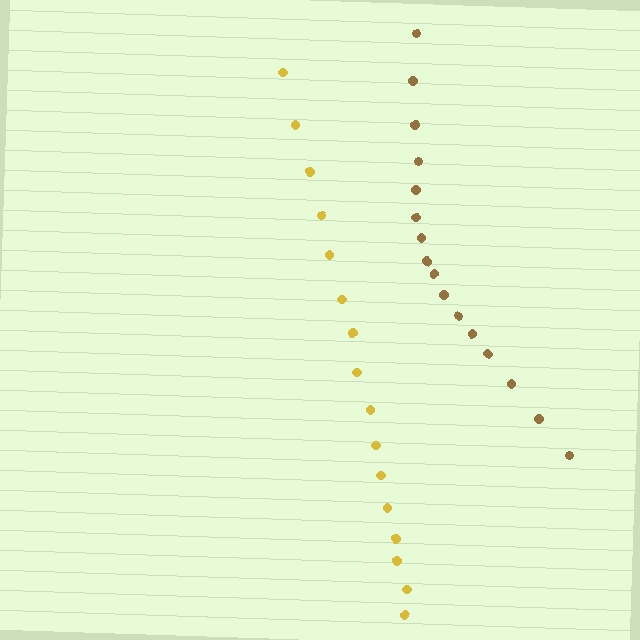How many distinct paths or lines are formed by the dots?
There are 2 distinct paths.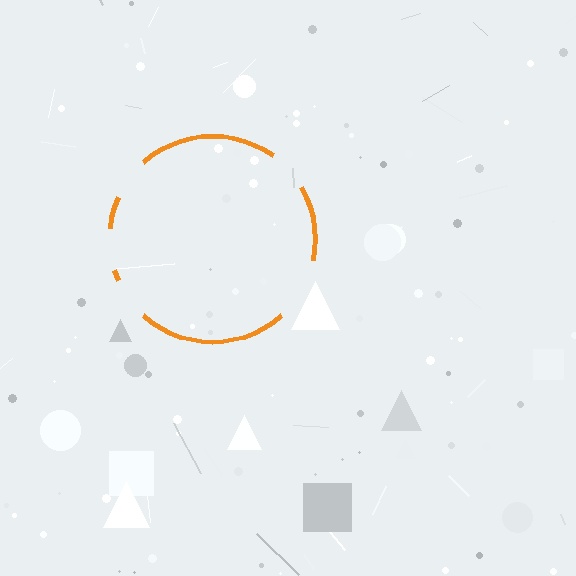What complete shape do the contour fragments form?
The contour fragments form a circle.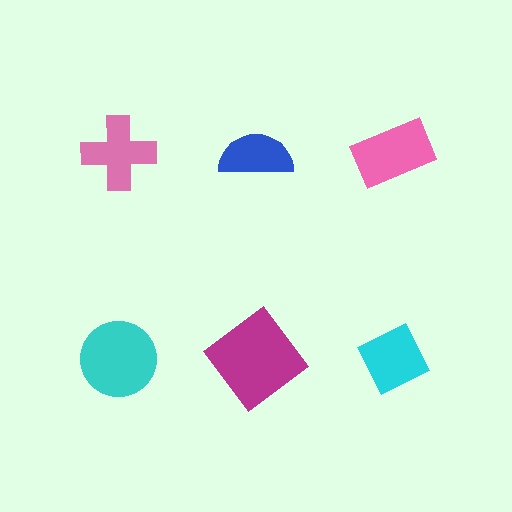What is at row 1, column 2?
A blue semicircle.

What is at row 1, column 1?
A pink cross.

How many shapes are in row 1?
3 shapes.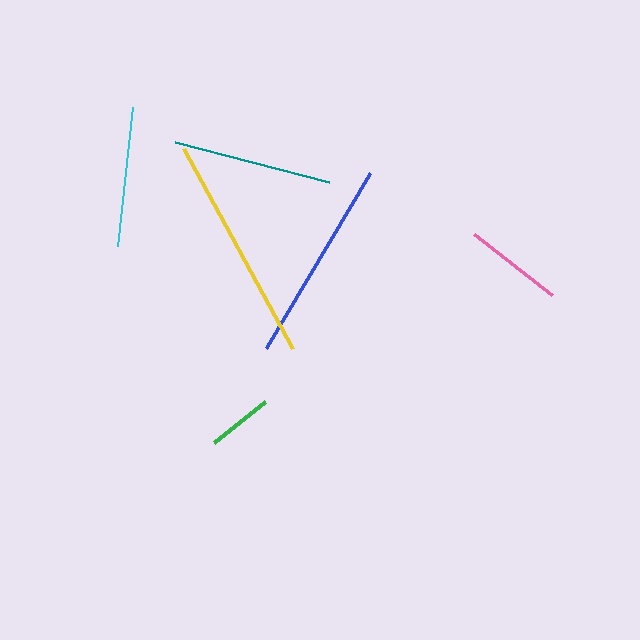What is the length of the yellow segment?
The yellow segment is approximately 228 pixels long.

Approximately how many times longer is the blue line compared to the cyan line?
The blue line is approximately 1.5 times the length of the cyan line.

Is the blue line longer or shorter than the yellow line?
The yellow line is longer than the blue line.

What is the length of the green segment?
The green segment is approximately 66 pixels long.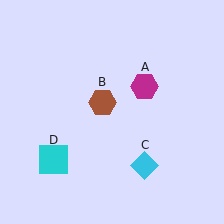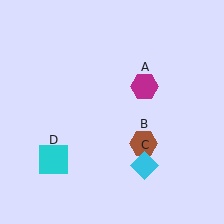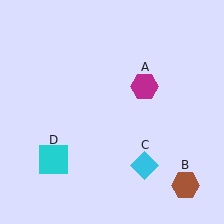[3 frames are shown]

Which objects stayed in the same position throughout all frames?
Magenta hexagon (object A) and cyan diamond (object C) and cyan square (object D) remained stationary.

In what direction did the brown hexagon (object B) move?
The brown hexagon (object B) moved down and to the right.